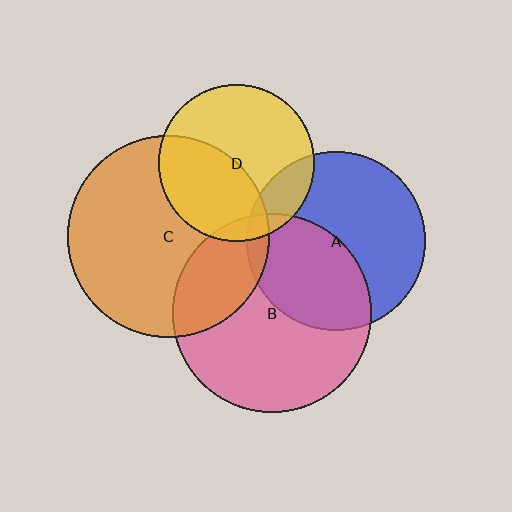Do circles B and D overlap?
Yes.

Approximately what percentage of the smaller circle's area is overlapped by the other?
Approximately 5%.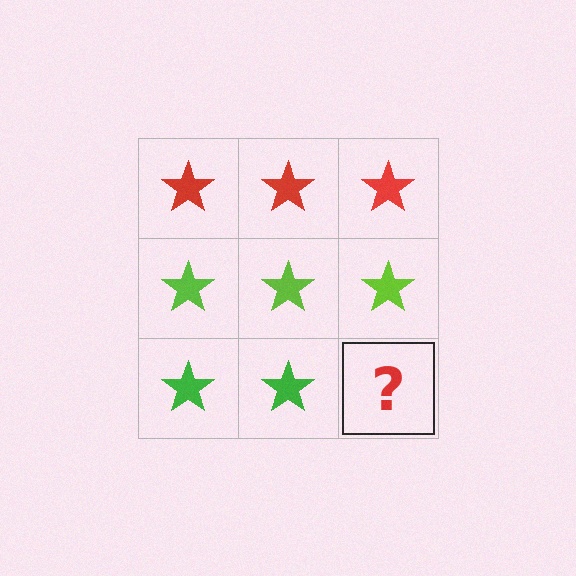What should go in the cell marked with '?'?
The missing cell should contain a green star.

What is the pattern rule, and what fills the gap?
The rule is that each row has a consistent color. The gap should be filled with a green star.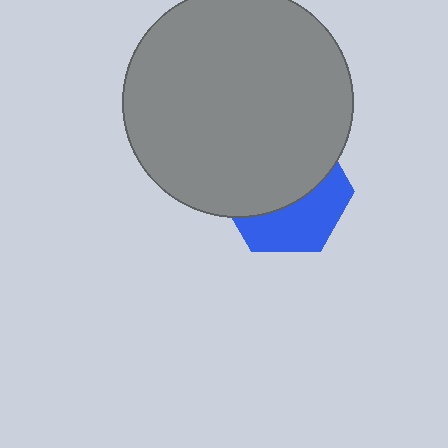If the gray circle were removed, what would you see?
You would see the complete blue hexagon.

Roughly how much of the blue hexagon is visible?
A small part of it is visible (roughly 41%).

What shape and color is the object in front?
The object in front is a gray circle.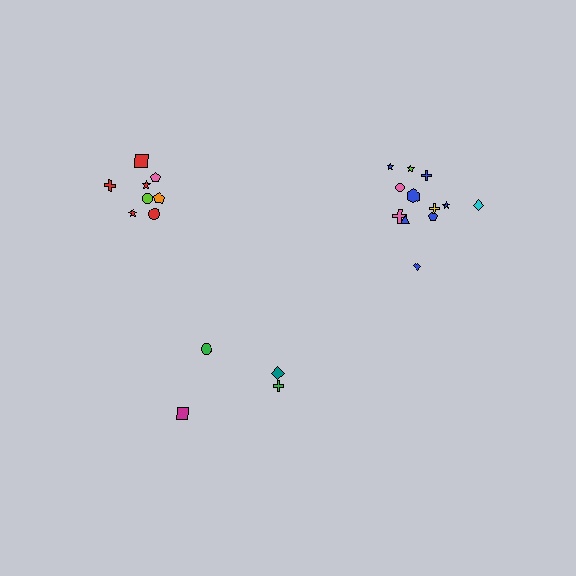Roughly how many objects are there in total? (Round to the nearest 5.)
Roughly 25 objects in total.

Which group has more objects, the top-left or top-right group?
The top-right group.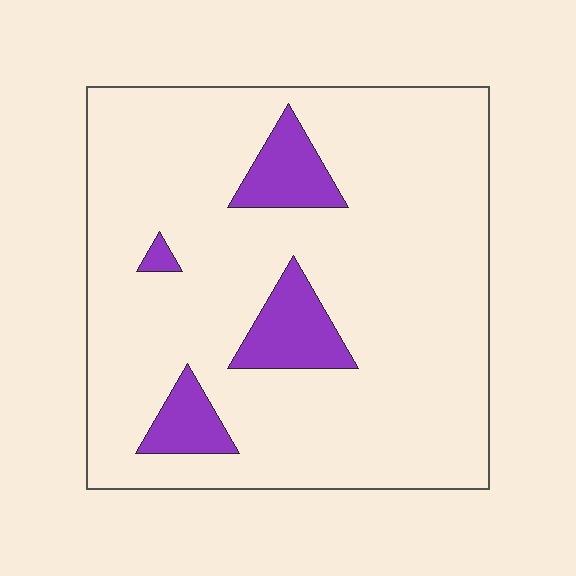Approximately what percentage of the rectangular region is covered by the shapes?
Approximately 10%.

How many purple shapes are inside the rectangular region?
4.